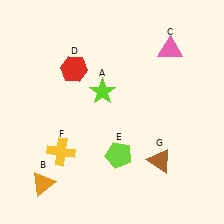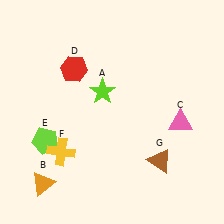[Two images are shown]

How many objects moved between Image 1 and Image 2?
2 objects moved between the two images.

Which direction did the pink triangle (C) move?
The pink triangle (C) moved down.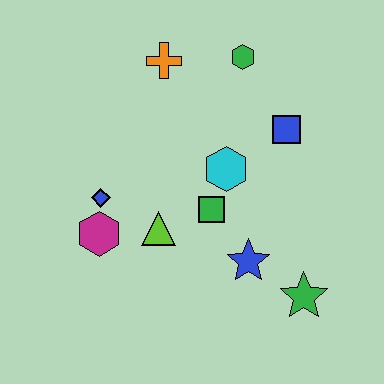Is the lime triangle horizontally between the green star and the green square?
No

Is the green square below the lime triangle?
No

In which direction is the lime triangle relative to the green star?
The lime triangle is to the left of the green star.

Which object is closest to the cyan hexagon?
The green square is closest to the cyan hexagon.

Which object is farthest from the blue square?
The magenta hexagon is farthest from the blue square.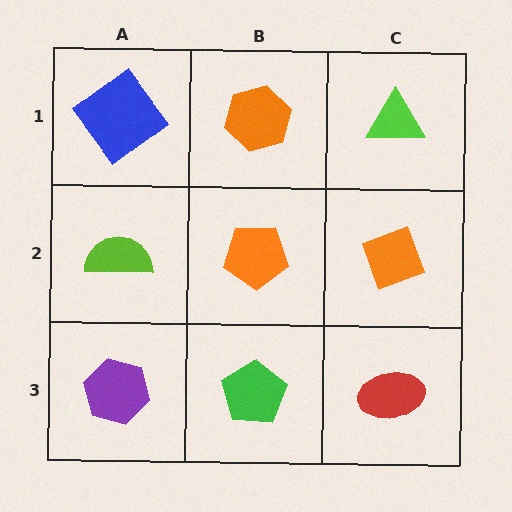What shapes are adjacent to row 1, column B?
An orange pentagon (row 2, column B), a blue diamond (row 1, column A), a lime triangle (row 1, column C).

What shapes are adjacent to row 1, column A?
A lime semicircle (row 2, column A), an orange hexagon (row 1, column B).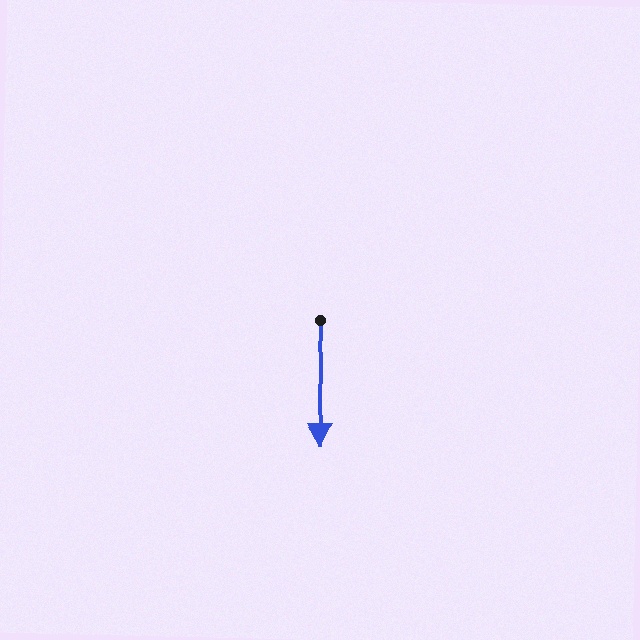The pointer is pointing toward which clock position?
Roughly 6 o'clock.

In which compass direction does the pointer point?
South.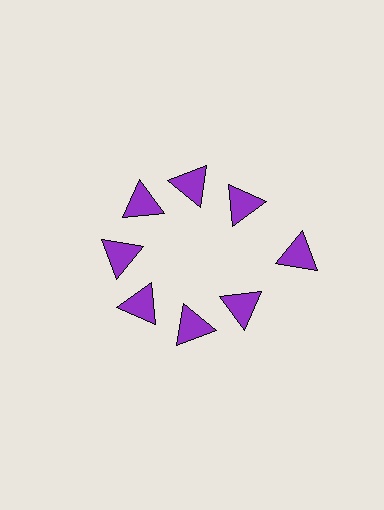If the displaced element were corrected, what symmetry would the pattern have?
It would have 8-fold rotational symmetry — the pattern would map onto itself every 45 degrees.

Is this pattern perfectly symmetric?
No. The 8 purple triangles are arranged in a ring, but one element near the 3 o'clock position is pushed outward from the center, breaking the 8-fold rotational symmetry.